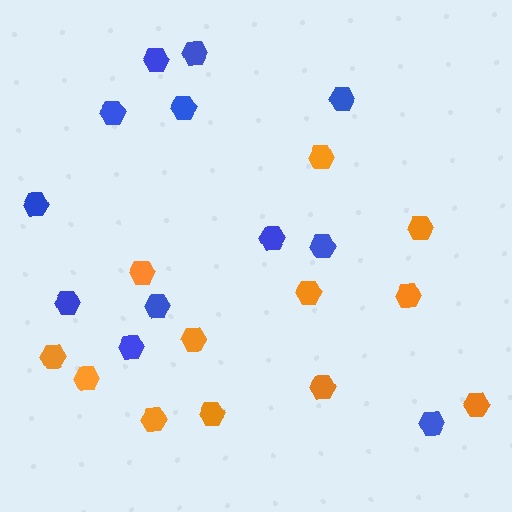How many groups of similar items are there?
There are 2 groups: one group of orange hexagons (12) and one group of blue hexagons (12).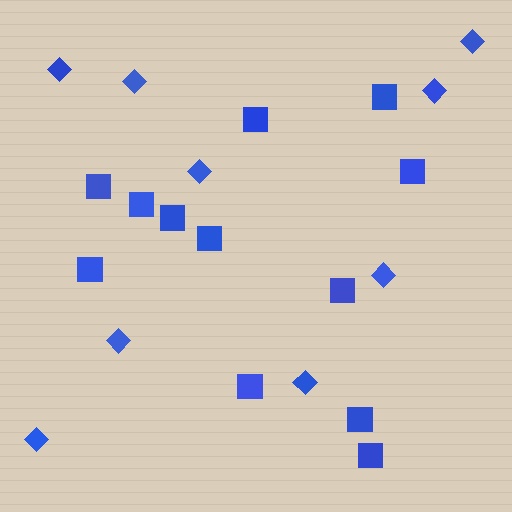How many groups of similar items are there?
There are 2 groups: one group of squares (12) and one group of diamonds (9).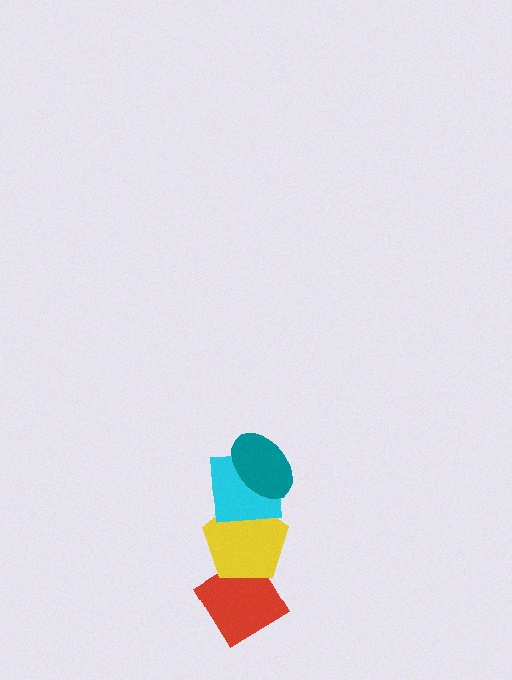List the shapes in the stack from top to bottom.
From top to bottom: the teal ellipse, the cyan square, the yellow pentagon, the red diamond.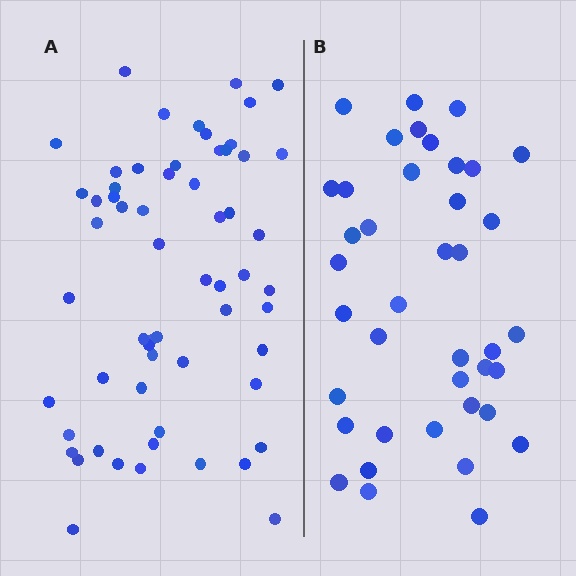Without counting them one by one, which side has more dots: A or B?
Region A (the left region) has more dots.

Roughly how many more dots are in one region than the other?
Region A has approximately 20 more dots than region B.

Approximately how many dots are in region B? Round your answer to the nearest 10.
About 40 dots.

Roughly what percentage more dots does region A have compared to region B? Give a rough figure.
About 50% more.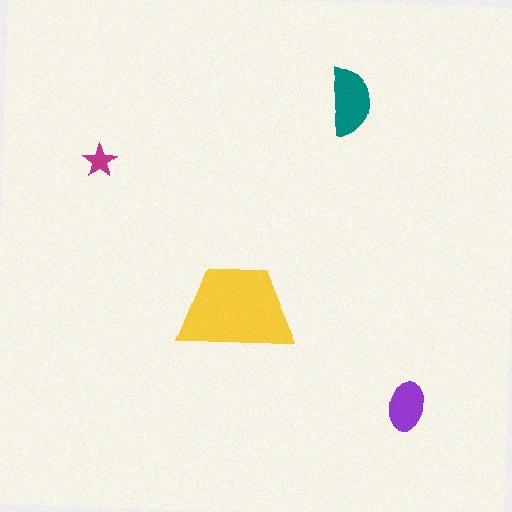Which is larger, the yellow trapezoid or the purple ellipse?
The yellow trapezoid.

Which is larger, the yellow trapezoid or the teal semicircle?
The yellow trapezoid.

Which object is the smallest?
The magenta star.